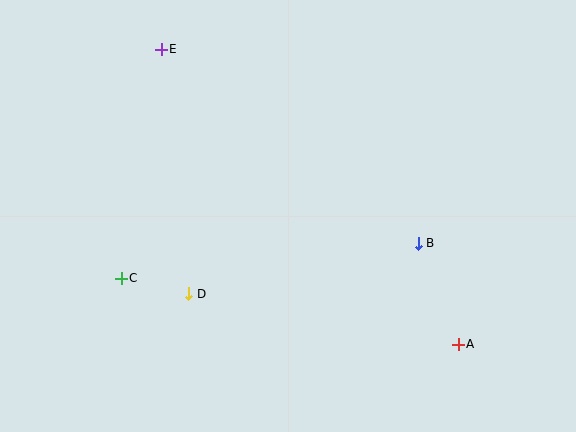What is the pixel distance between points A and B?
The distance between A and B is 109 pixels.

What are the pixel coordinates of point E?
Point E is at (161, 49).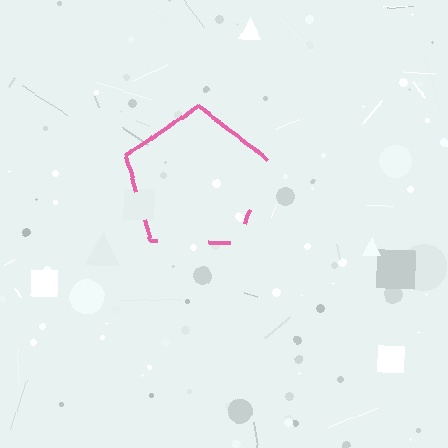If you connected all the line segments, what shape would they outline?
They would outline a pentagon.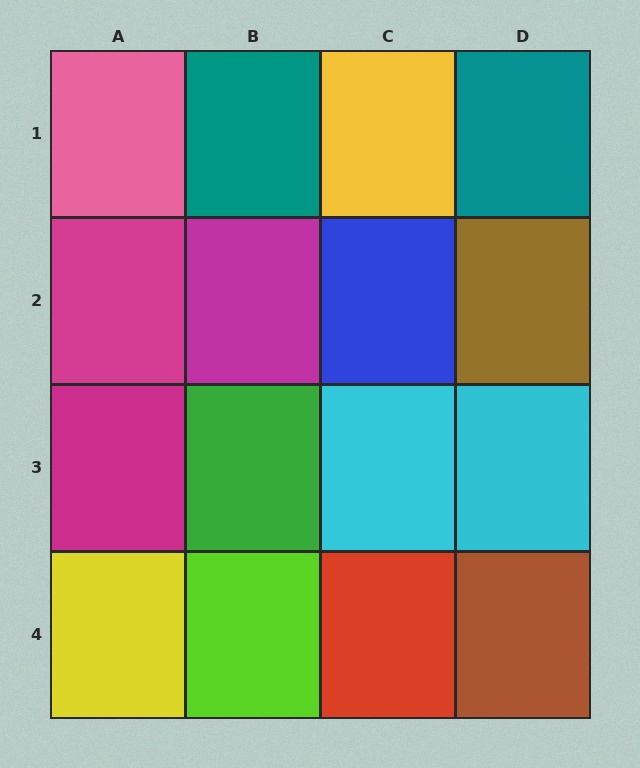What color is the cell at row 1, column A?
Pink.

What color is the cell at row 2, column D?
Brown.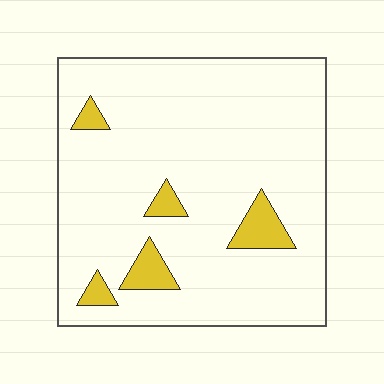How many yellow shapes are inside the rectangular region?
5.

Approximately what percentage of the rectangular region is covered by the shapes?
Approximately 10%.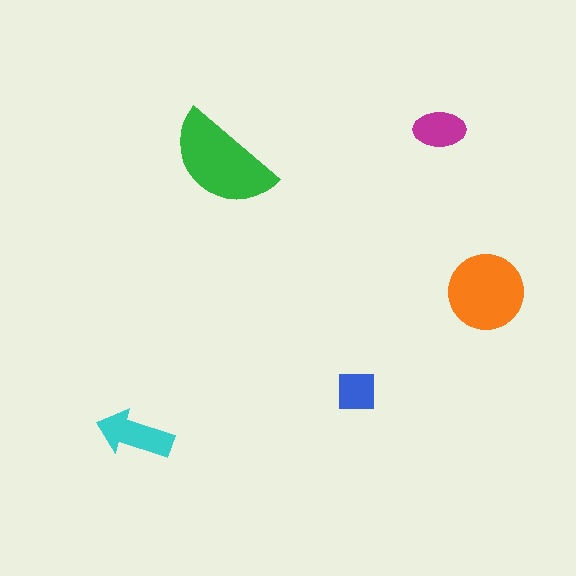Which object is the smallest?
The blue square.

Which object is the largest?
The green semicircle.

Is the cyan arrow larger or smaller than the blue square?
Larger.